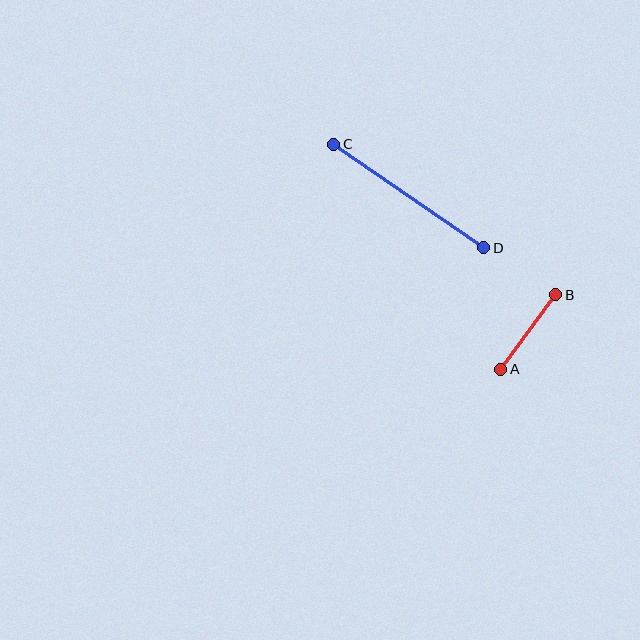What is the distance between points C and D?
The distance is approximately 182 pixels.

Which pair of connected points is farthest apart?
Points C and D are farthest apart.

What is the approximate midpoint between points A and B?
The midpoint is at approximately (528, 332) pixels.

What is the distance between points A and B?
The distance is approximately 92 pixels.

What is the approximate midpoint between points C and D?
The midpoint is at approximately (409, 196) pixels.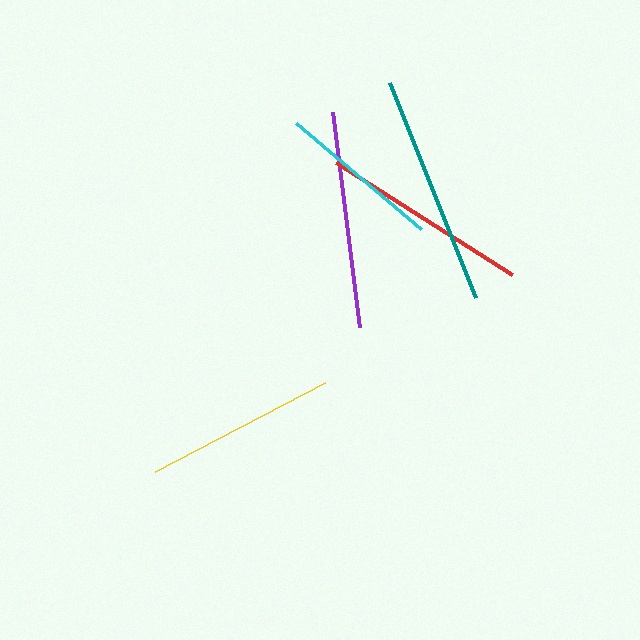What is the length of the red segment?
The red segment is approximately 209 pixels long.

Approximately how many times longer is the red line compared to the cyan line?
The red line is approximately 1.3 times the length of the cyan line.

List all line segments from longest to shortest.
From longest to shortest: teal, purple, red, yellow, cyan.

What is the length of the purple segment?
The purple segment is approximately 217 pixels long.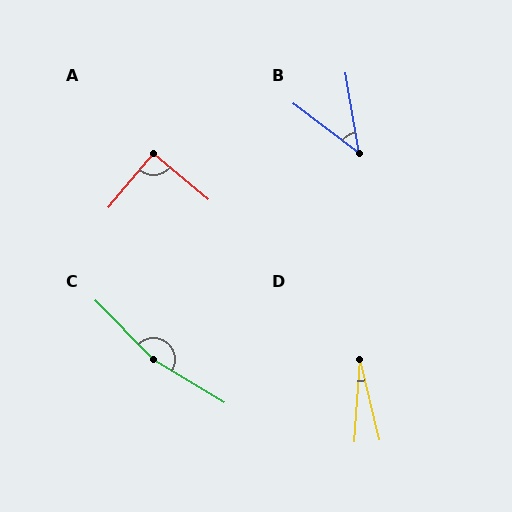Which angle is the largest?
C, at approximately 165 degrees.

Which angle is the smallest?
D, at approximately 17 degrees.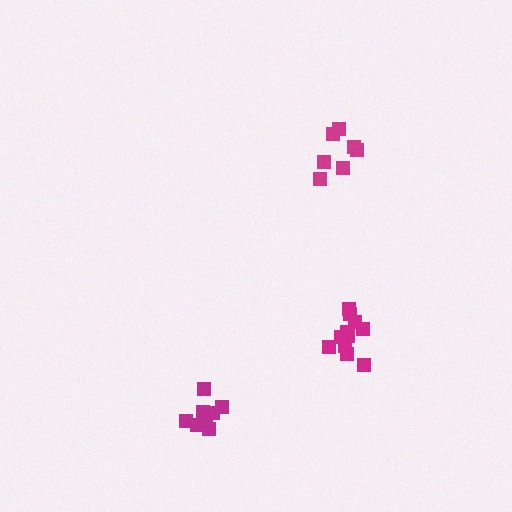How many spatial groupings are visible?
There are 3 spatial groupings.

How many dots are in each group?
Group 1: 7 dots, Group 2: 11 dots, Group 3: 8 dots (26 total).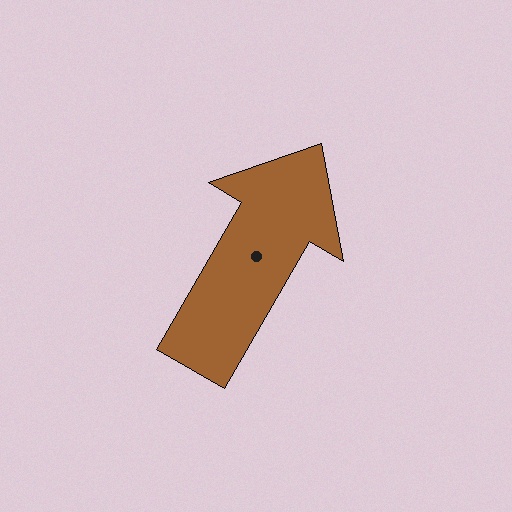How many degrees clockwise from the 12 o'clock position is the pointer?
Approximately 30 degrees.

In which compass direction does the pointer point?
Northeast.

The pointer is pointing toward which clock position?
Roughly 1 o'clock.